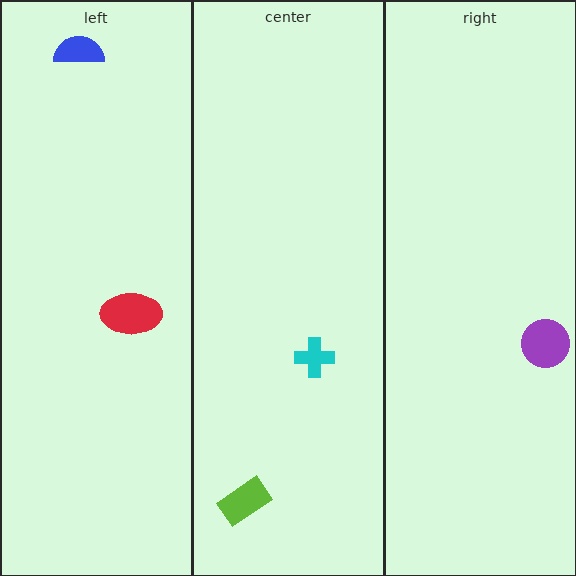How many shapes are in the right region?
1.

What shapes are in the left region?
The red ellipse, the blue semicircle.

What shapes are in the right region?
The purple circle.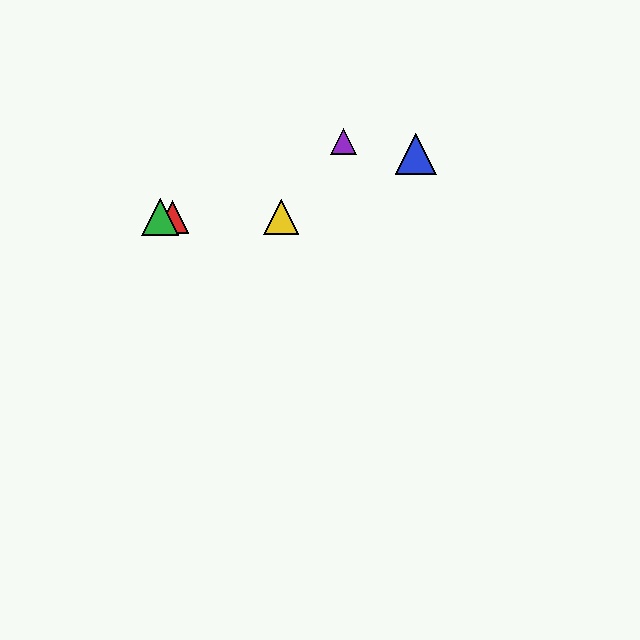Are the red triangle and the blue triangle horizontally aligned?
No, the red triangle is at y≈217 and the blue triangle is at y≈154.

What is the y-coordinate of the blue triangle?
The blue triangle is at y≈154.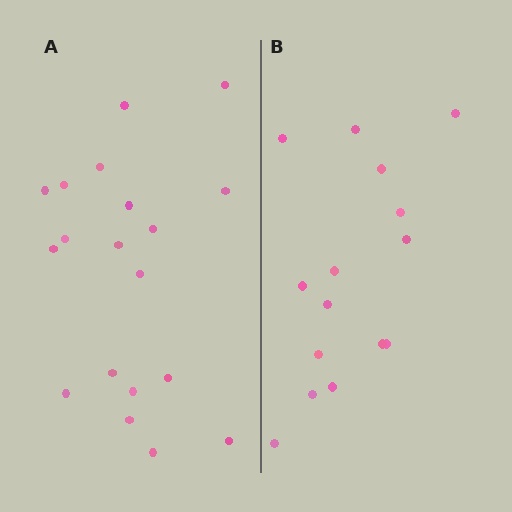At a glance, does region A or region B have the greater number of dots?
Region A (the left region) has more dots.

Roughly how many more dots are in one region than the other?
Region A has about 4 more dots than region B.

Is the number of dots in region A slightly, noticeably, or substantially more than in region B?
Region A has noticeably more, but not dramatically so. The ratio is roughly 1.3 to 1.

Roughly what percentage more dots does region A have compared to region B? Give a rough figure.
About 25% more.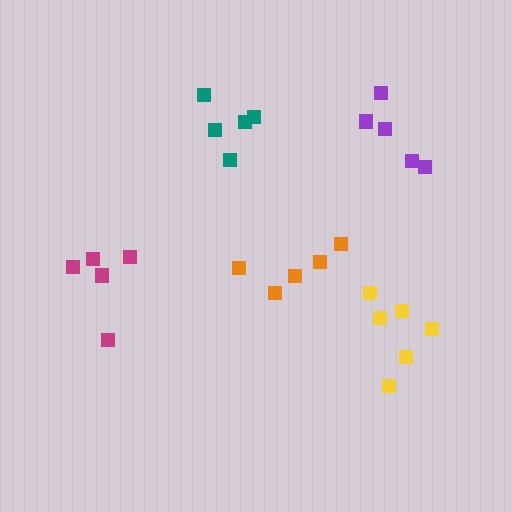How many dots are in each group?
Group 1: 5 dots, Group 2: 5 dots, Group 3: 5 dots, Group 4: 5 dots, Group 5: 6 dots (26 total).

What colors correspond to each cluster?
The clusters are colored: magenta, orange, purple, teal, yellow.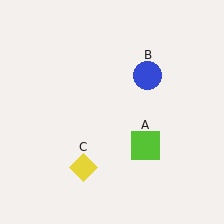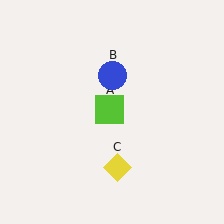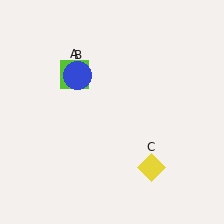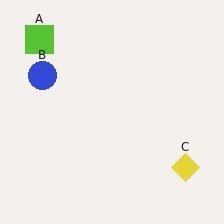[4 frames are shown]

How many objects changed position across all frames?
3 objects changed position: lime square (object A), blue circle (object B), yellow diamond (object C).